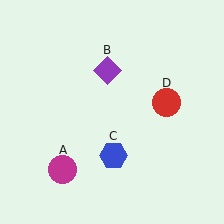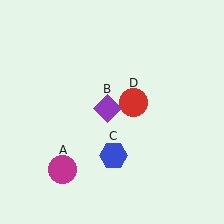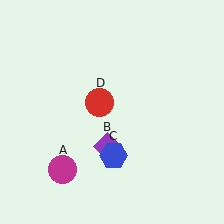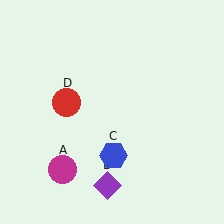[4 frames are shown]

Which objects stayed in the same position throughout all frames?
Magenta circle (object A) and blue hexagon (object C) remained stationary.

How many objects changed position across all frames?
2 objects changed position: purple diamond (object B), red circle (object D).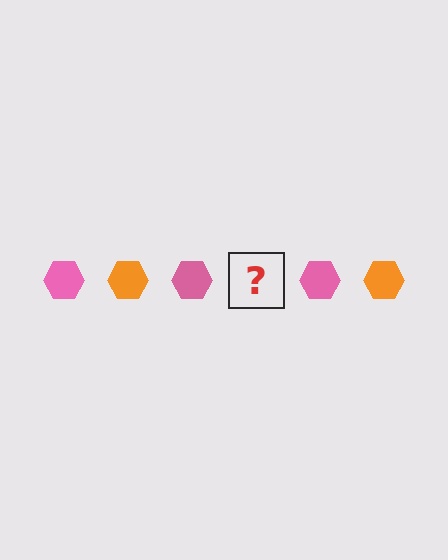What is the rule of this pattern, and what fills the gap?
The rule is that the pattern cycles through pink, orange hexagons. The gap should be filled with an orange hexagon.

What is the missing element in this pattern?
The missing element is an orange hexagon.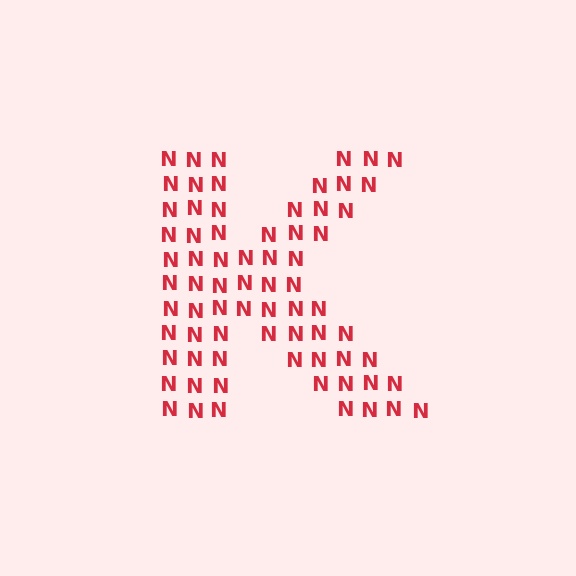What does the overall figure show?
The overall figure shows the letter K.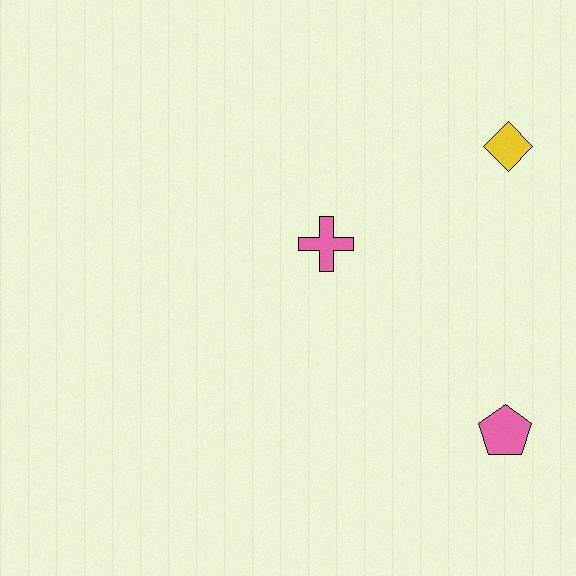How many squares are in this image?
There are no squares.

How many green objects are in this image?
There are no green objects.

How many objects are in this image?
There are 3 objects.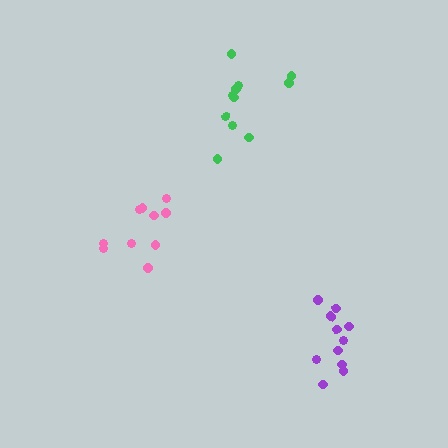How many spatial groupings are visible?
There are 3 spatial groupings.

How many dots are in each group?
Group 1: 10 dots, Group 2: 11 dots, Group 3: 11 dots (32 total).